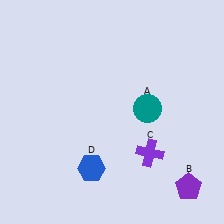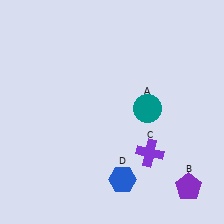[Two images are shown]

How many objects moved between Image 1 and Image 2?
1 object moved between the two images.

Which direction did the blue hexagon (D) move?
The blue hexagon (D) moved right.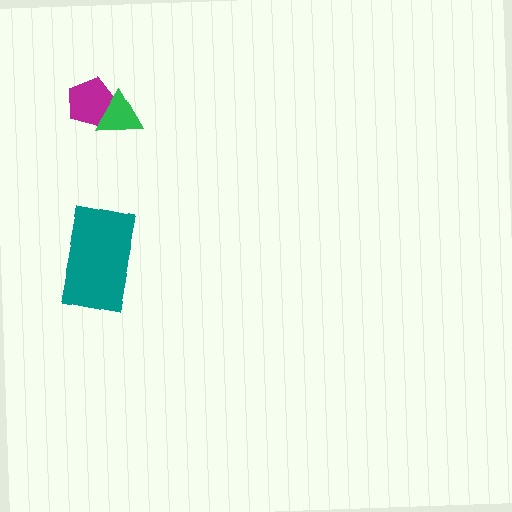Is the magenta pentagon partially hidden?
Yes, it is partially covered by another shape.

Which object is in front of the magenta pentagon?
The green triangle is in front of the magenta pentagon.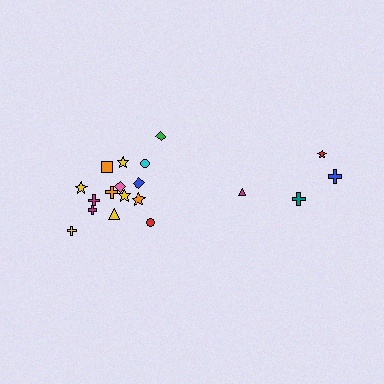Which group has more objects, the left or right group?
The left group.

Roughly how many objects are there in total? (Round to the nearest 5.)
Roughly 20 objects in total.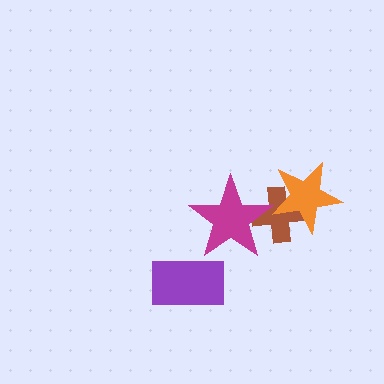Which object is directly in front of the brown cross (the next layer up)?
The orange star is directly in front of the brown cross.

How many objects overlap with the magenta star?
1 object overlaps with the magenta star.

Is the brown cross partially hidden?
Yes, it is partially covered by another shape.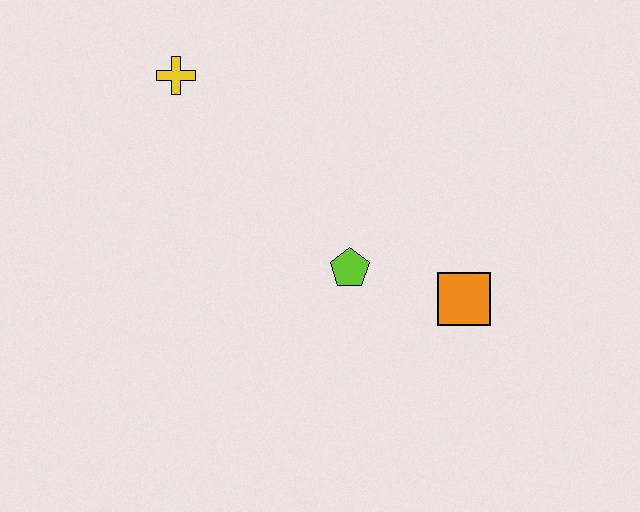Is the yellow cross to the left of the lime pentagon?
Yes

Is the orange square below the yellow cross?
Yes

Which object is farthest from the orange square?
The yellow cross is farthest from the orange square.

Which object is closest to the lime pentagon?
The orange square is closest to the lime pentagon.